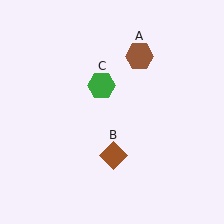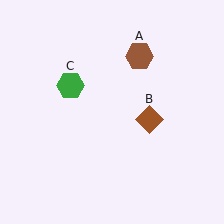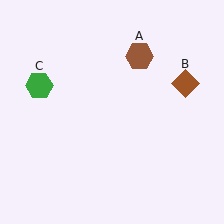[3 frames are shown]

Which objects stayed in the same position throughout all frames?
Brown hexagon (object A) remained stationary.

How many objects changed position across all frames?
2 objects changed position: brown diamond (object B), green hexagon (object C).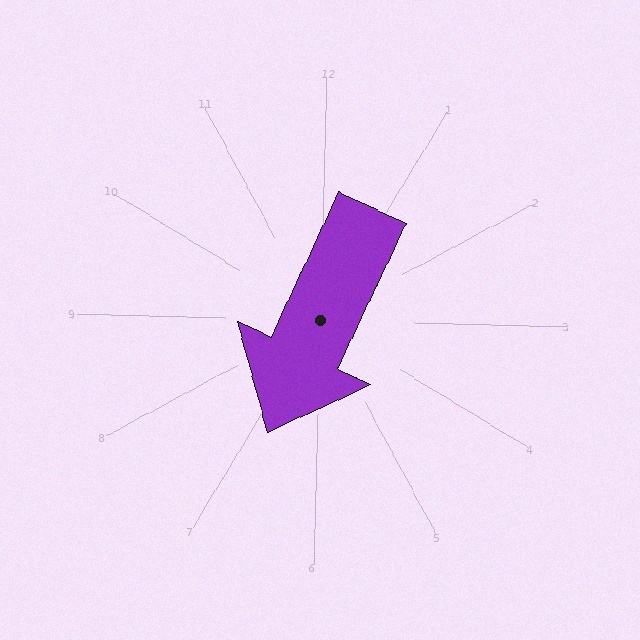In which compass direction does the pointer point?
Southwest.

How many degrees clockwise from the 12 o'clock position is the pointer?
Approximately 204 degrees.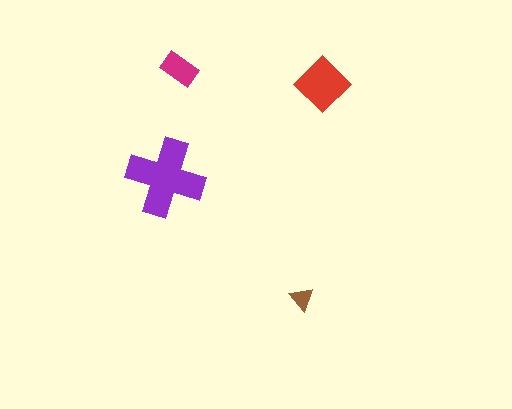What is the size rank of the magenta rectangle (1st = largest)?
3rd.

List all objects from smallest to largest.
The brown triangle, the magenta rectangle, the red diamond, the purple cross.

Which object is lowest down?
The brown triangle is bottommost.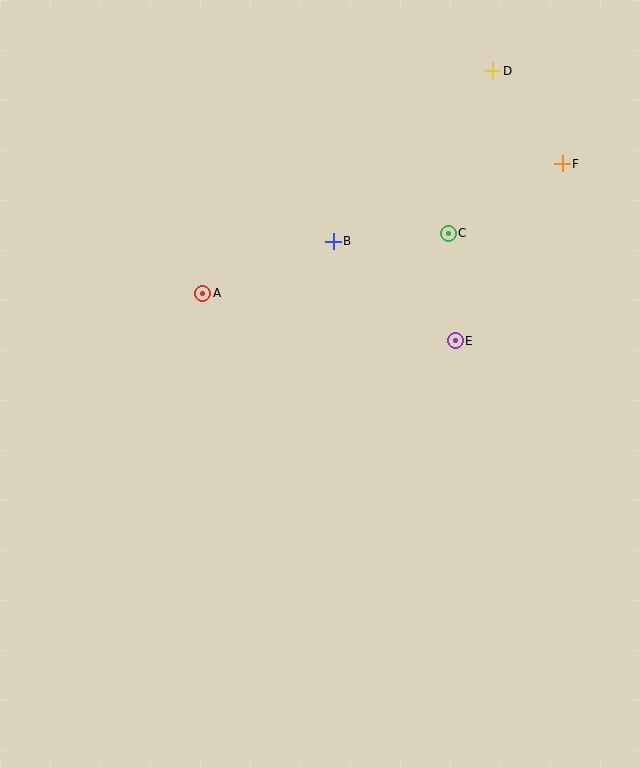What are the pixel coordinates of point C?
Point C is at (448, 233).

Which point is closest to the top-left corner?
Point A is closest to the top-left corner.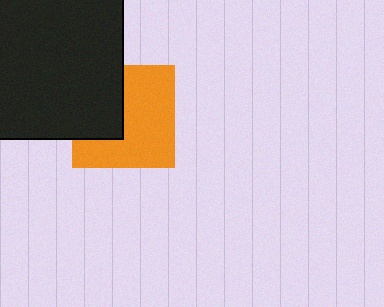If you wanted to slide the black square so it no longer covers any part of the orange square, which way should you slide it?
Slide it left — that is the most direct way to separate the two shapes.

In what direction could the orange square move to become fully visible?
The orange square could move right. That would shift it out from behind the black square entirely.